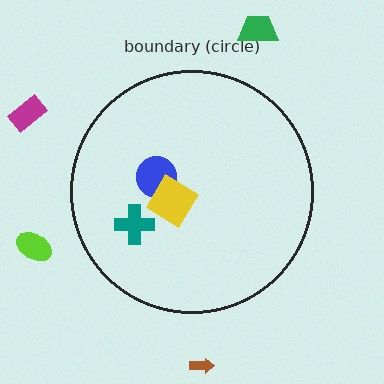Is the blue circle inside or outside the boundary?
Inside.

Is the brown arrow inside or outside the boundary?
Outside.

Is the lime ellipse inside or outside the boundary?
Outside.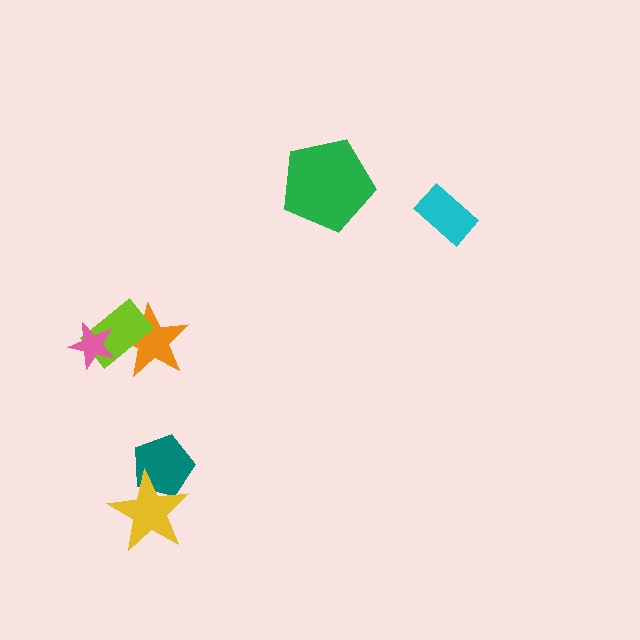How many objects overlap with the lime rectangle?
2 objects overlap with the lime rectangle.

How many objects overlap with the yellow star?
1 object overlaps with the yellow star.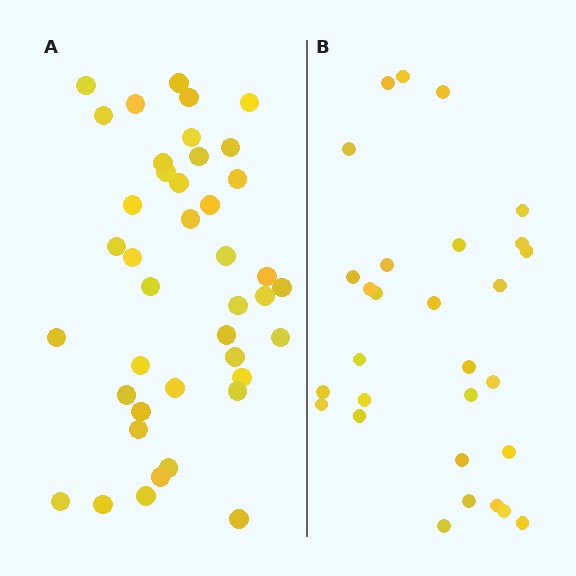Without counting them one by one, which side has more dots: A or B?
Region A (the left region) has more dots.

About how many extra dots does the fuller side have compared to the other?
Region A has roughly 12 or so more dots than region B.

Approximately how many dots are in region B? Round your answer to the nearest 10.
About 30 dots. (The exact count is 29, which rounds to 30.)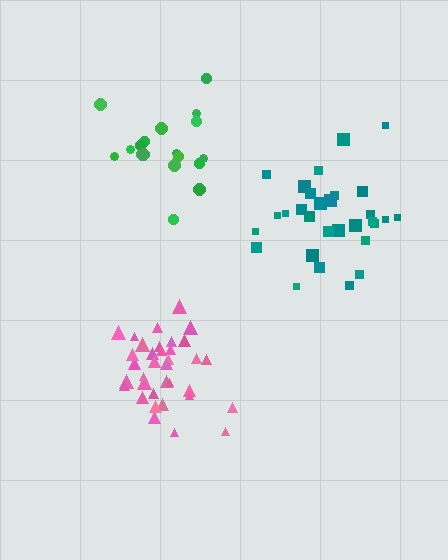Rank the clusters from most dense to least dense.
pink, teal, green.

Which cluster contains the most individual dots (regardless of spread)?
Pink (35).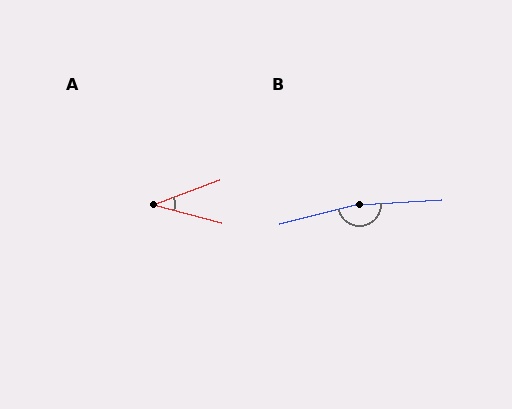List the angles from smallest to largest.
A (35°), B (170°).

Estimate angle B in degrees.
Approximately 170 degrees.